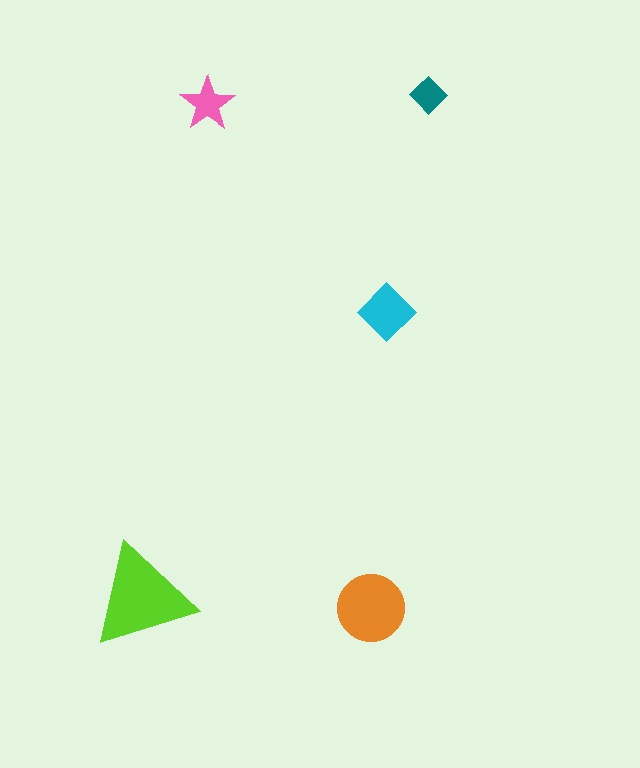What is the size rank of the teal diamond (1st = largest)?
5th.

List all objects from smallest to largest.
The teal diamond, the pink star, the cyan diamond, the orange circle, the lime triangle.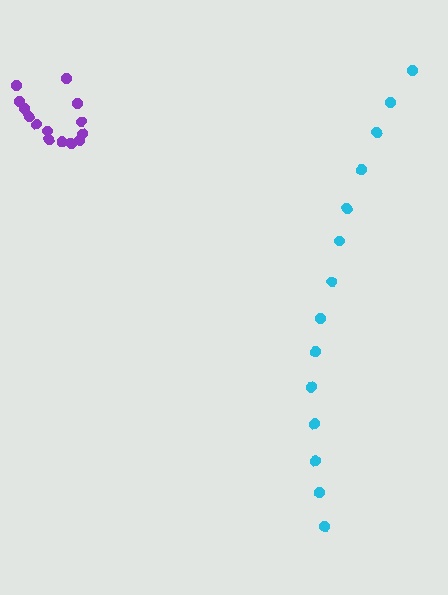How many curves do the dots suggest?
There are 2 distinct paths.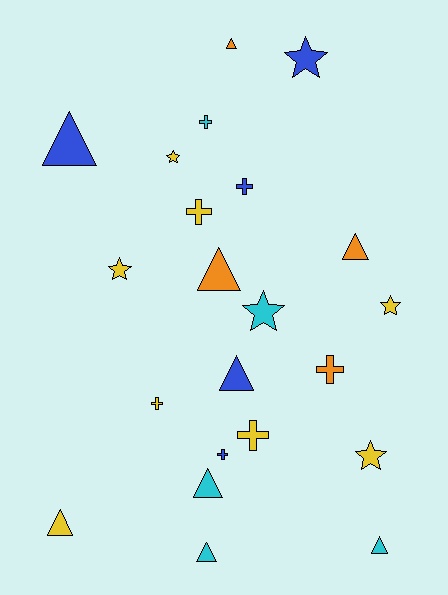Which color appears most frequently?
Yellow, with 8 objects.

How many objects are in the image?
There are 22 objects.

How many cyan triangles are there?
There are 3 cyan triangles.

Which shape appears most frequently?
Triangle, with 9 objects.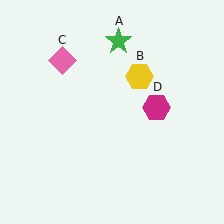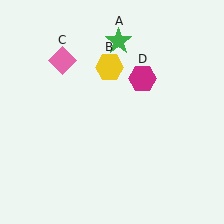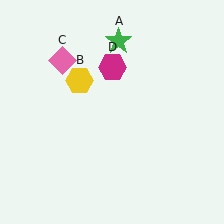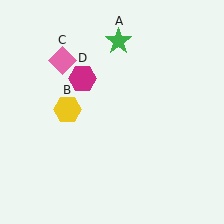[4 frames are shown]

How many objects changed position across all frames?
2 objects changed position: yellow hexagon (object B), magenta hexagon (object D).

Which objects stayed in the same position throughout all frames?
Green star (object A) and pink diamond (object C) remained stationary.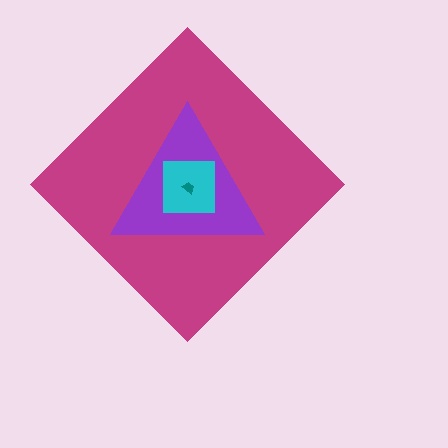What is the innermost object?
The teal trapezoid.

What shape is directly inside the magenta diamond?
The purple triangle.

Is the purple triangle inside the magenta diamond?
Yes.